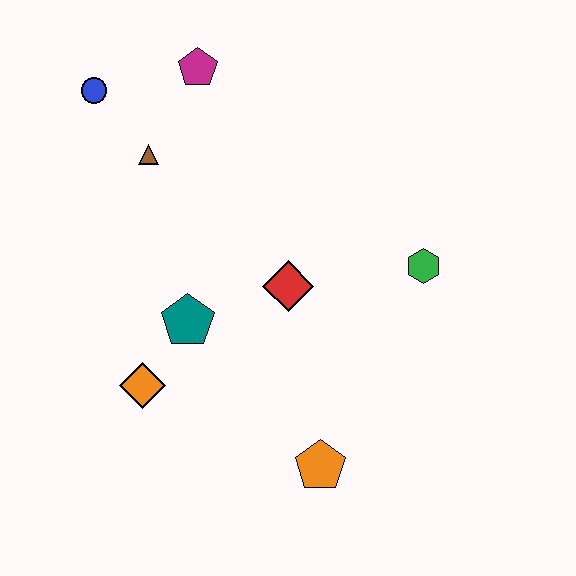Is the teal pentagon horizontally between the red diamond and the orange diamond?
Yes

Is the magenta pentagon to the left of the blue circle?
No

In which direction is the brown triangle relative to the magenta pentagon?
The brown triangle is below the magenta pentagon.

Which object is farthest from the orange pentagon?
The blue circle is farthest from the orange pentagon.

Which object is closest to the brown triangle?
The blue circle is closest to the brown triangle.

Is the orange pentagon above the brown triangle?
No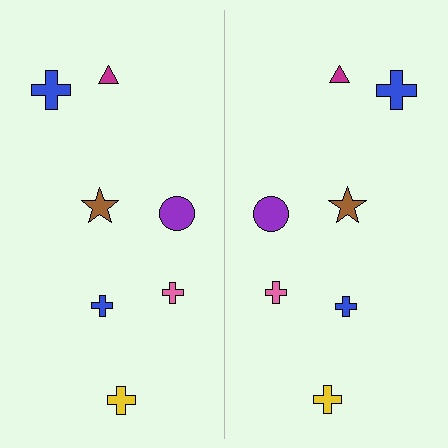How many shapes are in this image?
There are 14 shapes in this image.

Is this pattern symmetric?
Yes, this pattern has bilateral (reflection) symmetry.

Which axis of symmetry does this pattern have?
The pattern has a vertical axis of symmetry running through the center of the image.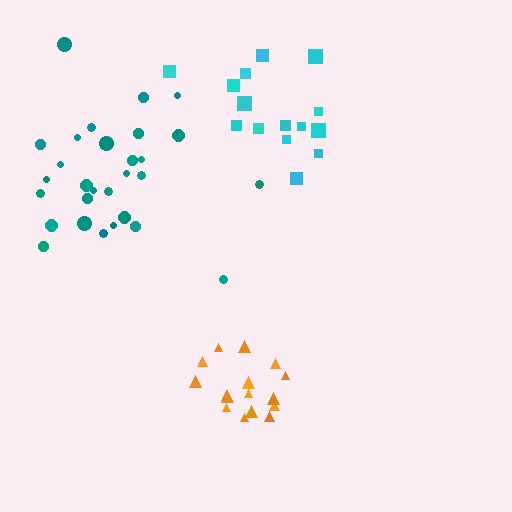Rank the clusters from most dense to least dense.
orange, teal, cyan.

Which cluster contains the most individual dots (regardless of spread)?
Teal (29).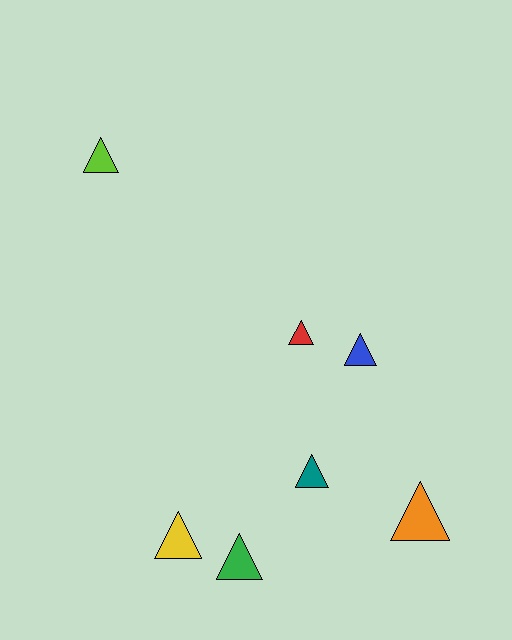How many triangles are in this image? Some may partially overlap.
There are 7 triangles.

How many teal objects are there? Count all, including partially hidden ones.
There is 1 teal object.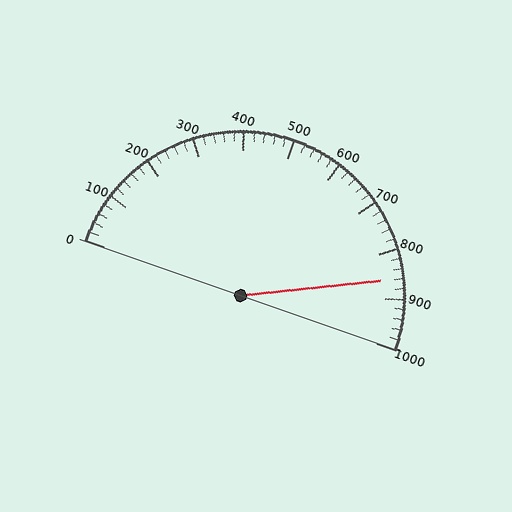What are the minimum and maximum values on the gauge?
The gauge ranges from 0 to 1000.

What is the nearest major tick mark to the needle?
The nearest major tick mark is 900.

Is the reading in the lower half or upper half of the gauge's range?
The reading is in the upper half of the range (0 to 1000).